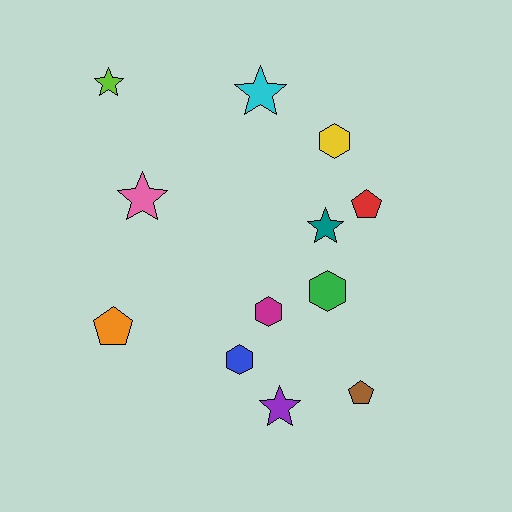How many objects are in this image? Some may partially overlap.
There are 12 objects.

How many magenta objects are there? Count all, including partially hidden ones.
There is 1 magenta object.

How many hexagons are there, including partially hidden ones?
There are 4 hexagons.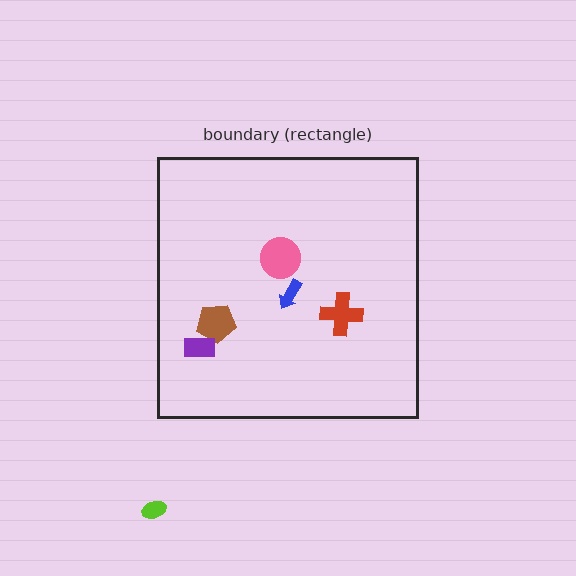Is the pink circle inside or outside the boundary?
Inside.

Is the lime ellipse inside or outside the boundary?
Outside.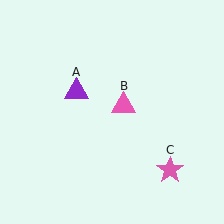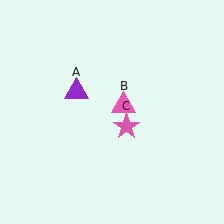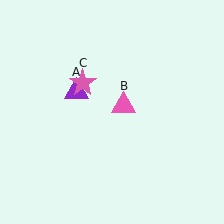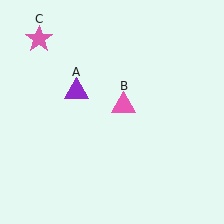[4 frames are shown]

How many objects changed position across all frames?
1 object changed position: pink star (object C).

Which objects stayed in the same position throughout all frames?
Purple triangle (object A) and pink triangle (object B) remained stationary.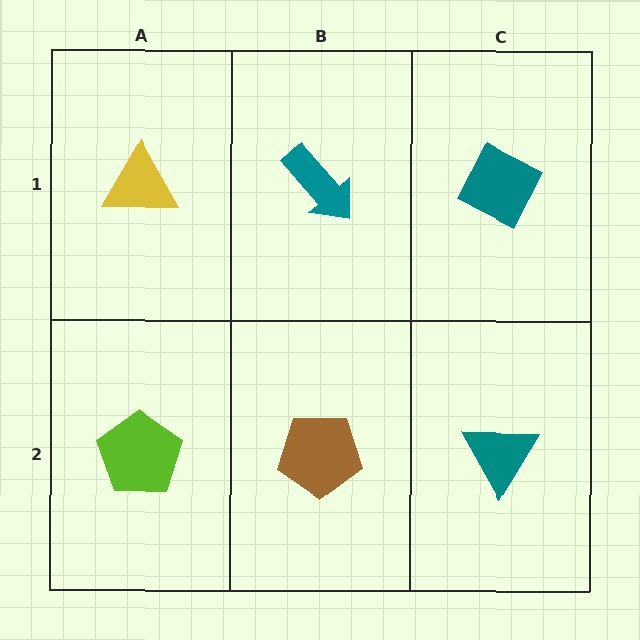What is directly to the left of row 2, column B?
A lime pentagon.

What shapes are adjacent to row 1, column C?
A teal triangle (row 2, column C), a teal arrow (row 1, column B).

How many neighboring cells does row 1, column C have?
2.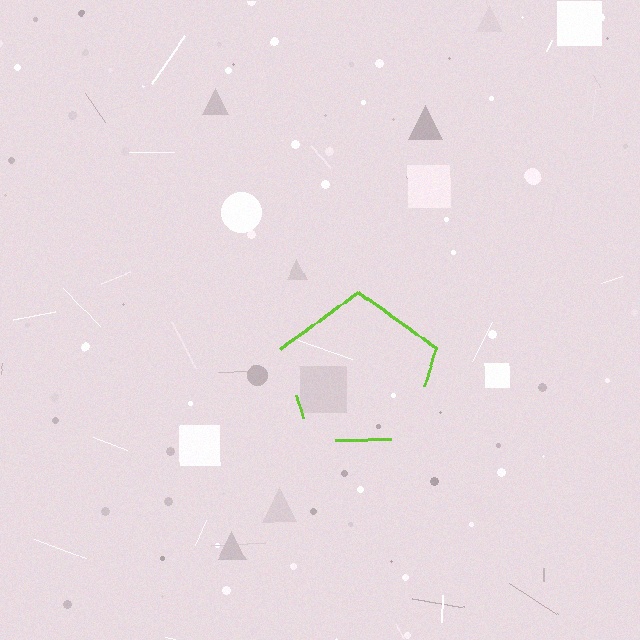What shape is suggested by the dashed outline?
The dashed outline suggests a pentagon.